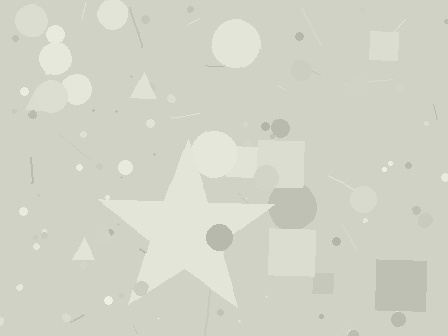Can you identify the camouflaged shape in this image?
The camouflaged shape is a star.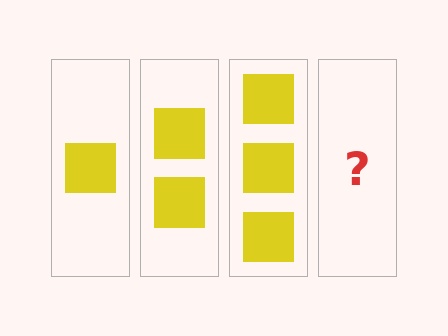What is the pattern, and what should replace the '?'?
The pattern is that each step adds one more square. The '?' should be 4 squares.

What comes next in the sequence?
The next element should be 4 squares.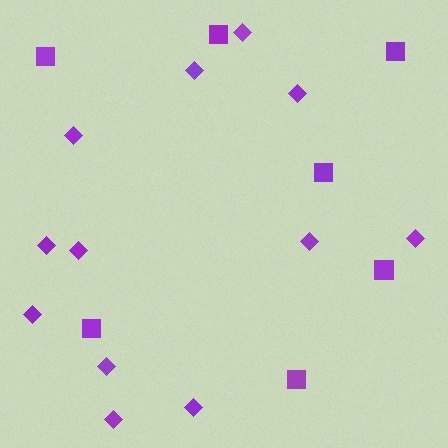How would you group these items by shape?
There are 2 groups: one group of squares (7) and one group of diamonds (12).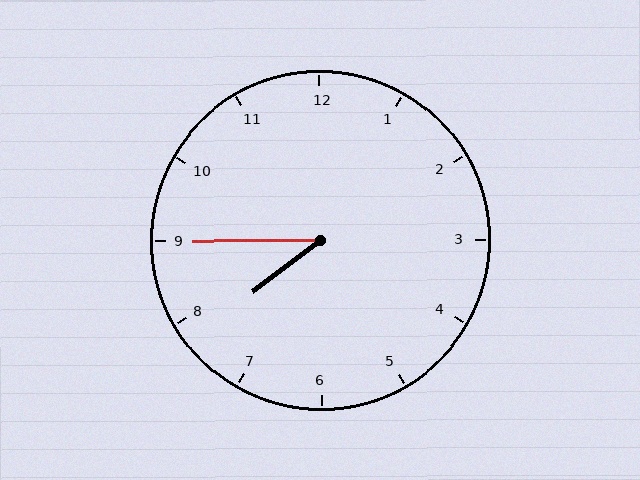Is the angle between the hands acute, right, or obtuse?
It is acute.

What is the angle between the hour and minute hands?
Approximately 38 degrees.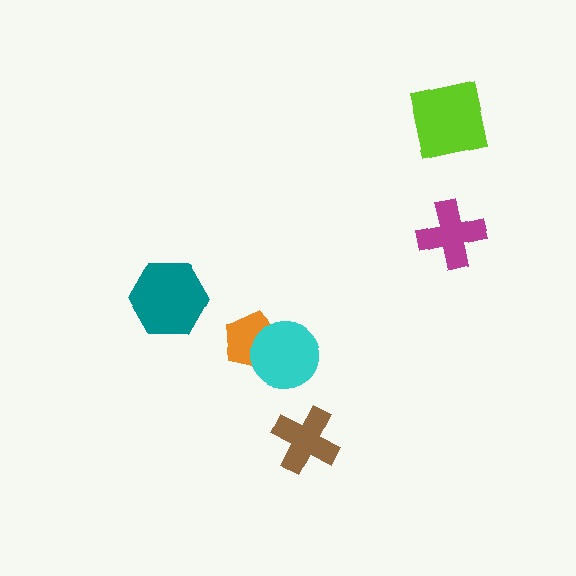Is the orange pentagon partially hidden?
Yes, it is partially covered by another shape.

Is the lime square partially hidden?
No, no other shape covers it.